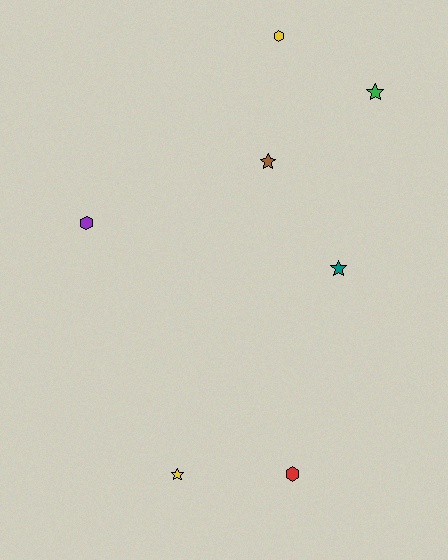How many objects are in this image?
There are 7 objects.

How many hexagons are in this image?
There are 3 hexagons.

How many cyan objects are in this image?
There are no cyan objects.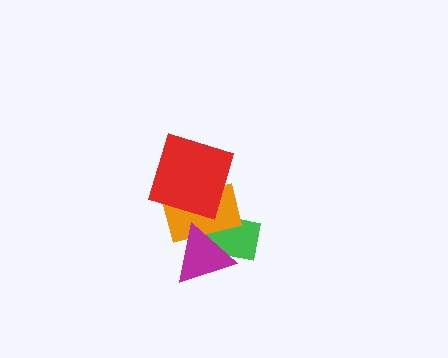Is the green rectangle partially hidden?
Yes, it is partially covered by another shape.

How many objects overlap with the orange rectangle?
3 objects overlap with the orange rectangle.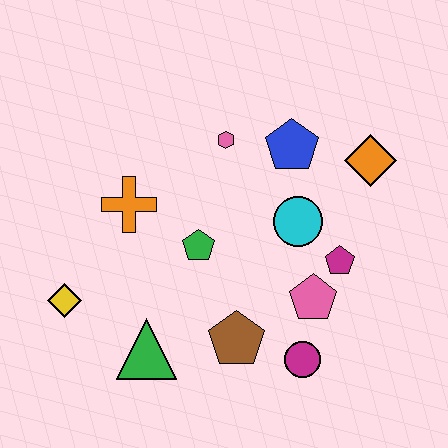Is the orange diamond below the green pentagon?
No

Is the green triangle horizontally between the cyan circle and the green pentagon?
No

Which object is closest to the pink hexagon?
The blue pentagon is closest to the pink hexagon.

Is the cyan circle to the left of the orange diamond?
Yes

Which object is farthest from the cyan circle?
The yellow diamond is farthest from the cyan circle.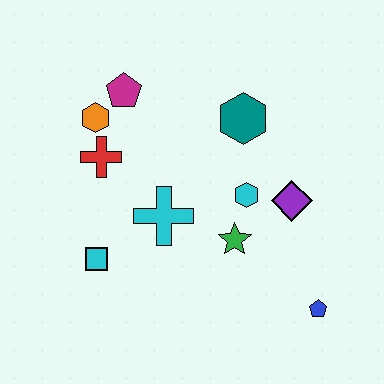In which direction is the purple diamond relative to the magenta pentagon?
The purple diamond is to the right of the magenta pentagon.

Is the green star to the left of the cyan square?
No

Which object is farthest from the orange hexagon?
The blue pentagon is farthest from the orange hexagon.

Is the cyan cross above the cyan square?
Yes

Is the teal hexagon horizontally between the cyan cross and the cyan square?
No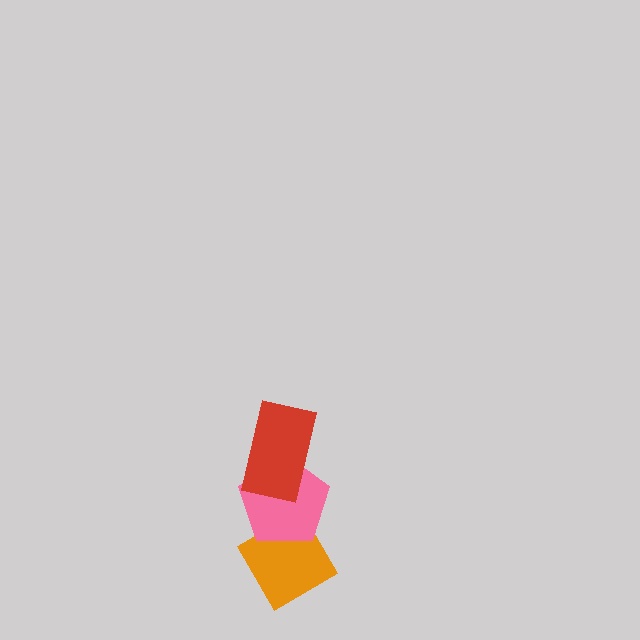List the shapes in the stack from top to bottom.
From top to bottom: the red rectangle, the pink pentagon, the orange diamond.